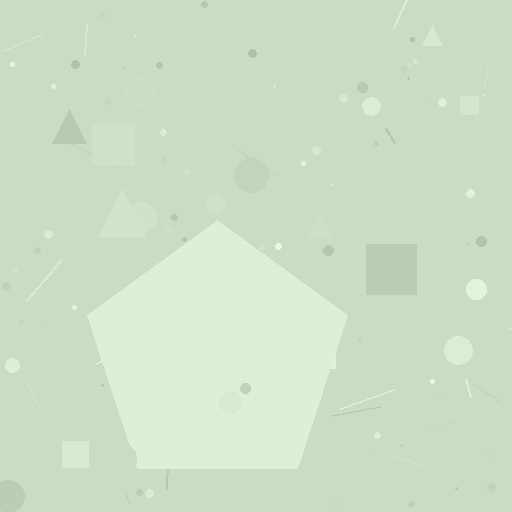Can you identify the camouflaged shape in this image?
The camouflaged shape is a pentagon.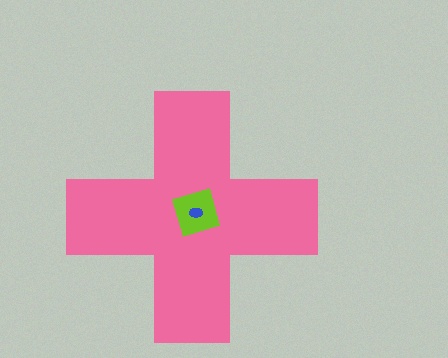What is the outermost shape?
The pink cross.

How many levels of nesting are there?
3.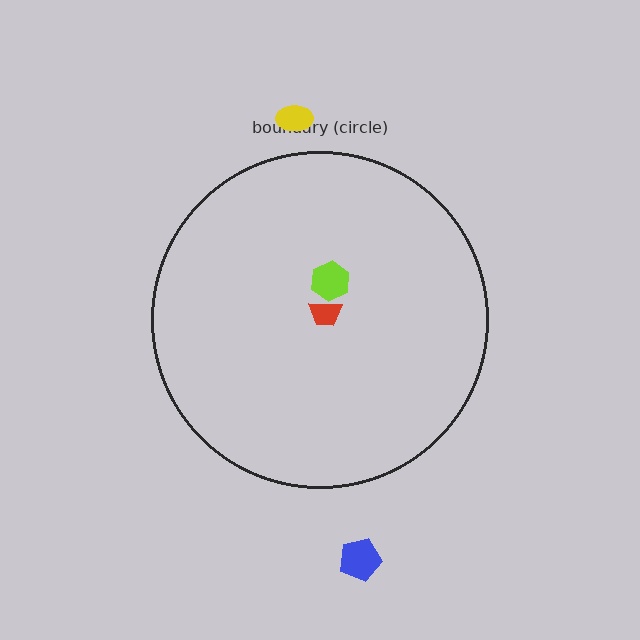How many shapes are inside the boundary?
2 inside, 2 outside.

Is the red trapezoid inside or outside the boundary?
Inside.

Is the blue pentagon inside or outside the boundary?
Outside.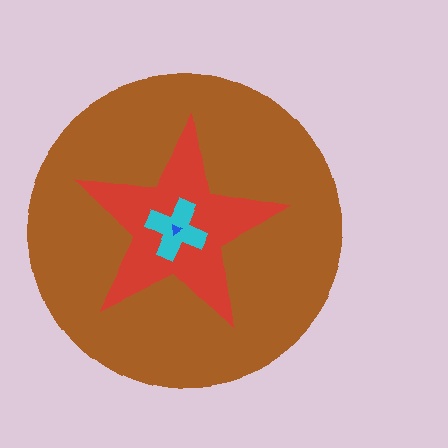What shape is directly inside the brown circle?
The red star.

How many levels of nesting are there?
4.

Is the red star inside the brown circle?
Yes.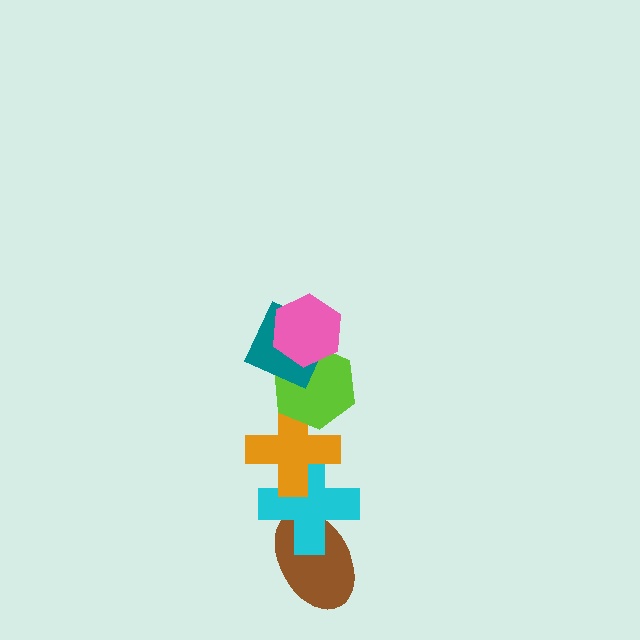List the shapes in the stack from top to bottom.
From top to bottom: the pink hexagon, the teal diamond, the lime hexagon, the orange cross, the cyan cross, the brown ellipse.